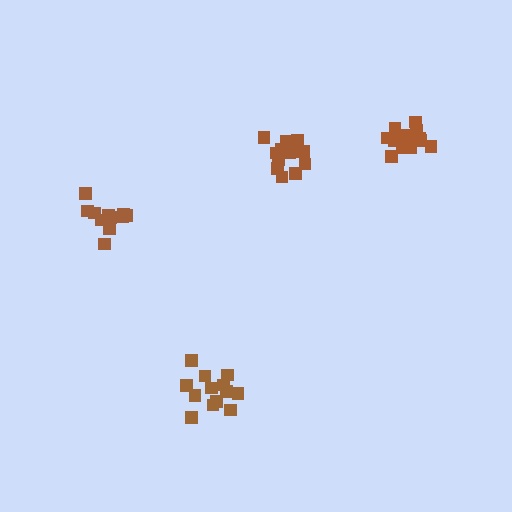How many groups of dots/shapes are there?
There are 4 groups.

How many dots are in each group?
Group 1: 13 dots, Group 2: 16 dots, Group 3: 17 dots, Group 4: 12 dots (58 total).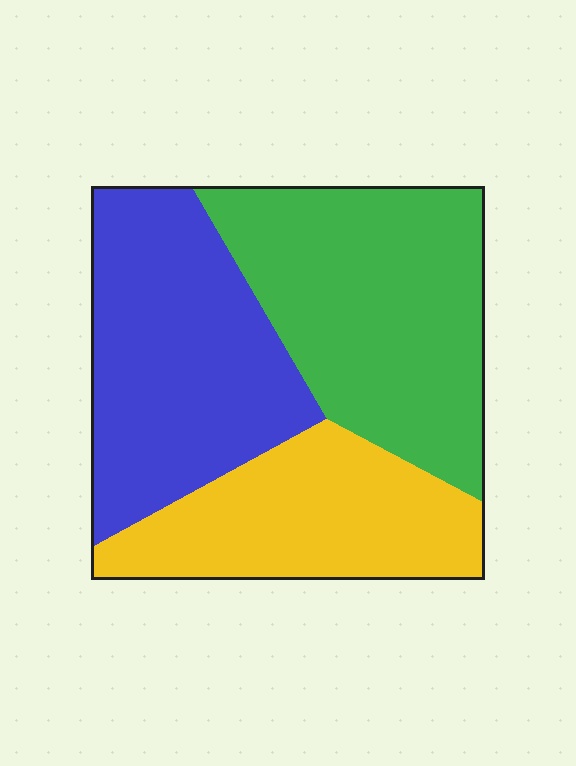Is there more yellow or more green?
Green.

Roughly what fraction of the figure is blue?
Blue covers about 35% of the figure.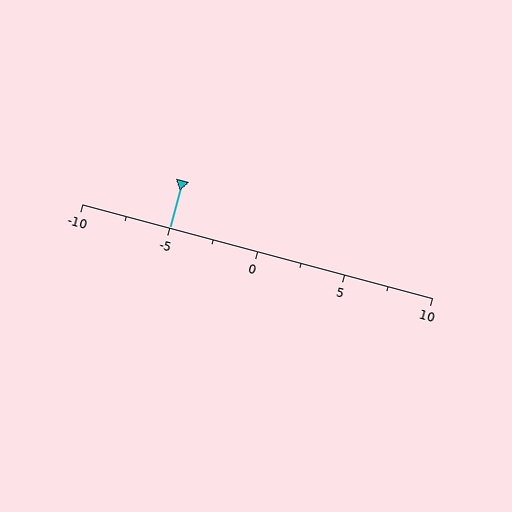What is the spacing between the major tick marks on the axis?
The major ticks are spaced 5 apart.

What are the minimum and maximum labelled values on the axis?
The axis runs from -10 to 10.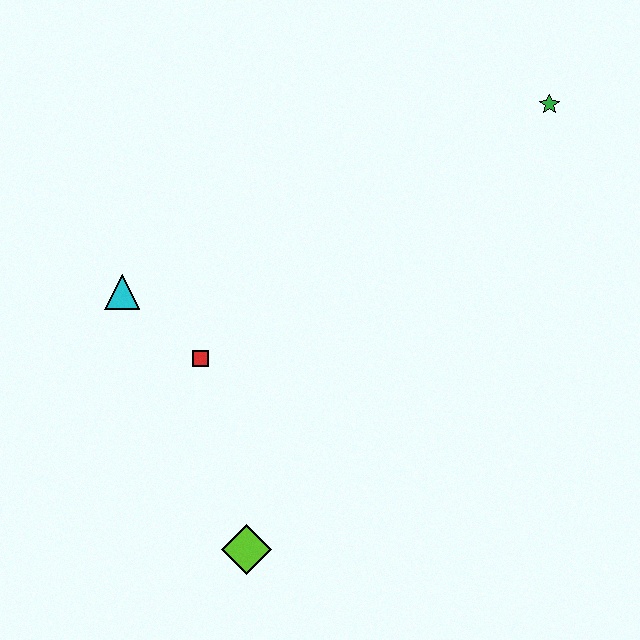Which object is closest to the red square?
The cyan triangle is closest to the red square.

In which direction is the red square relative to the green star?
The red square is to the left of the green star.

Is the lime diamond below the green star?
Yes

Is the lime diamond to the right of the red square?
Yes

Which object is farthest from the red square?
The green star is farthest from the red square.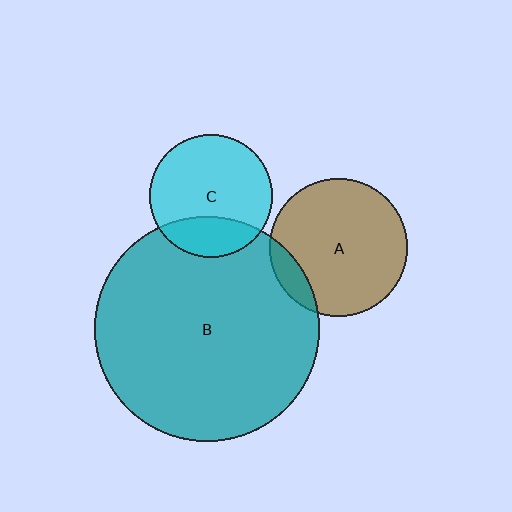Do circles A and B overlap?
Yes.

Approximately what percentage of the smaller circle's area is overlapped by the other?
Approximately 10%.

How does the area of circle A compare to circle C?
Approximately 1.3 times.